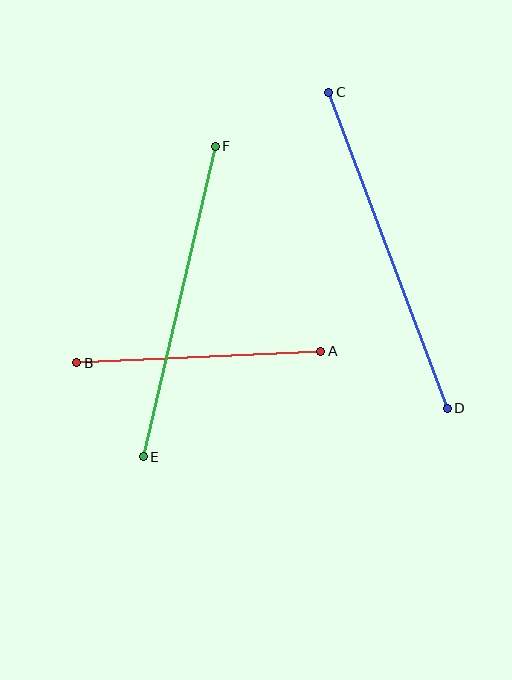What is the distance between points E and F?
The distance is approximately 318 pixels.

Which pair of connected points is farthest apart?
Points C and D are farthest apart.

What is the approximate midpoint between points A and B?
The midpoint is at approximately (199, 357) pixels.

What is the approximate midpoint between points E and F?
The midpoint is at approximately (179, 302) pixels.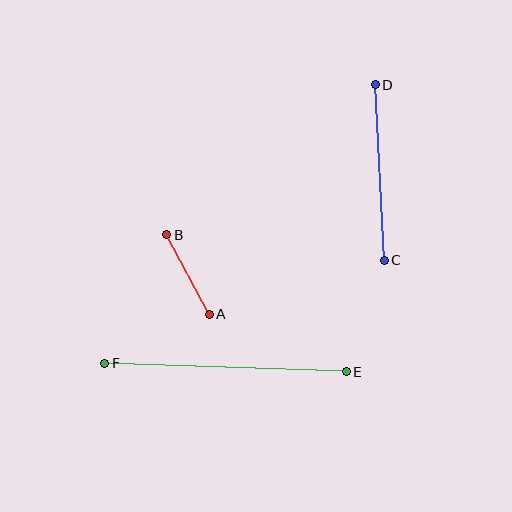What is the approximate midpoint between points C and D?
The midpoint is at approximately (380, 173) pixels.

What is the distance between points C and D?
The distance is approximately 176 pixels.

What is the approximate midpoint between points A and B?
The midpoint is at approximately (188, 275) pixels.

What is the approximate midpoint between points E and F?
The midpoint is at approximately (225, 368) pixels.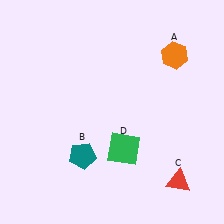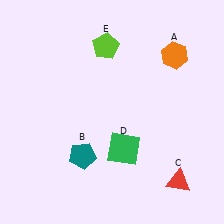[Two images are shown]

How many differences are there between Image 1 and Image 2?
There is 1 difference between the two images.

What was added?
A lime pentagon (E) was added in Image 2.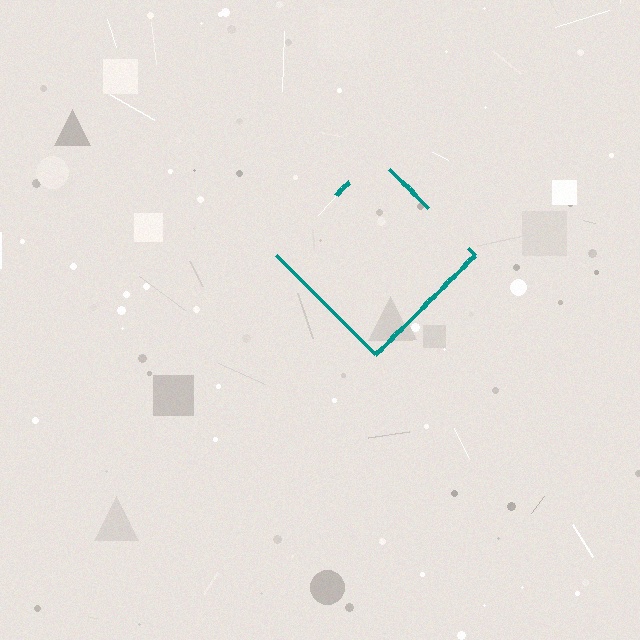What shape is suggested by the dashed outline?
The dashed outline suggests a diamond.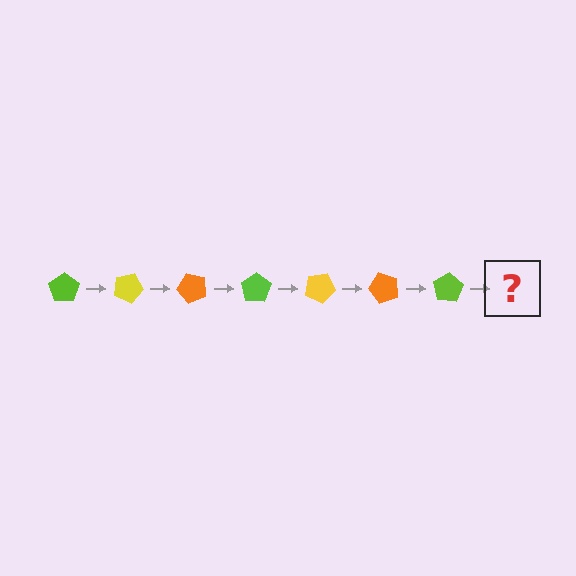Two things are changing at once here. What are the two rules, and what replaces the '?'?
The two rules are that it rotates 25 degrees each step and the color cycles through lime, yellow, and orange. The '?' should be a yellow pentagon, rotated 175 degrees from the start.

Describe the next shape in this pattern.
It should be a yellow pentagon, rotated 175 degrees from the start.